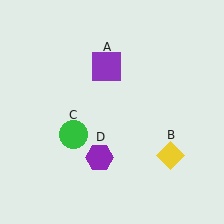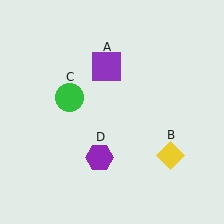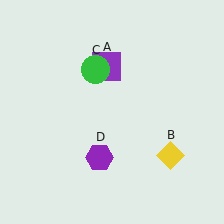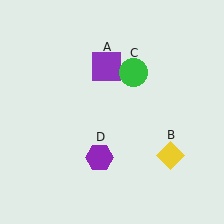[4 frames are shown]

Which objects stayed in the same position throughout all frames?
Purple square (object A) and yellow diamond (object B) and purple hexagon (object D) remained stationary.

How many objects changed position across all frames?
1 object changed position: green circle (object C).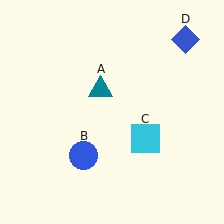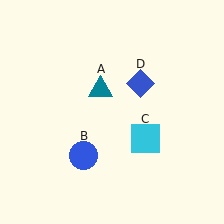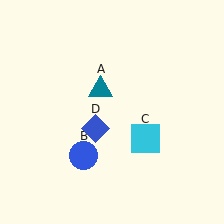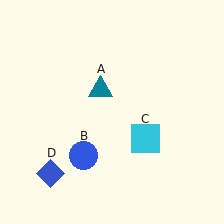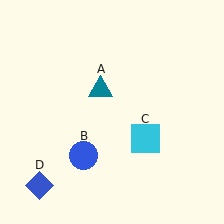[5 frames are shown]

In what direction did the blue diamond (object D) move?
The blue diamond (object D) moved down and to the left.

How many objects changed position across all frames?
1 object changed position: blue diamond (object D).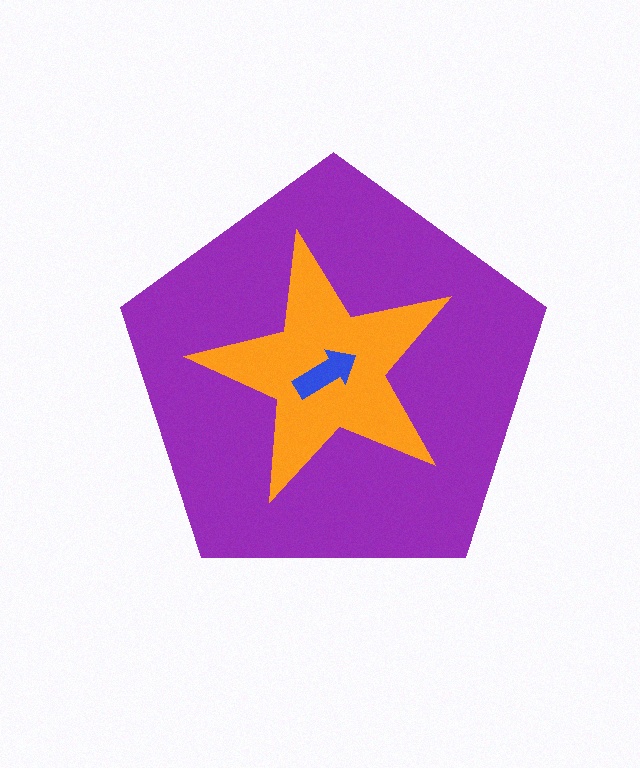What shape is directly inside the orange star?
The blue arrow.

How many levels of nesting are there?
3.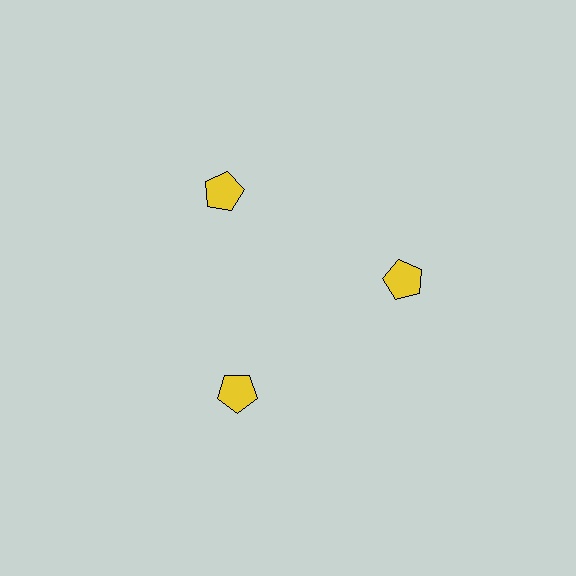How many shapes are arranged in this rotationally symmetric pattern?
There are 3 shapes, arranged in 3 groups of 1.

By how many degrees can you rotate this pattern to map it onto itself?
The pattern maps onto itself every 120 degrees of rotation.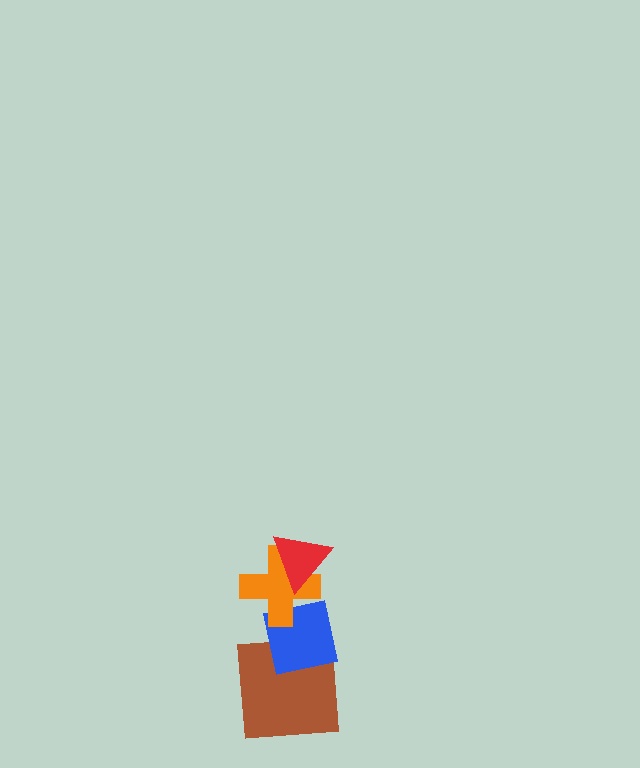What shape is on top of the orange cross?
The red triangle is on top of the orange cross.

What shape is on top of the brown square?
The blue square is on top of the brown square.